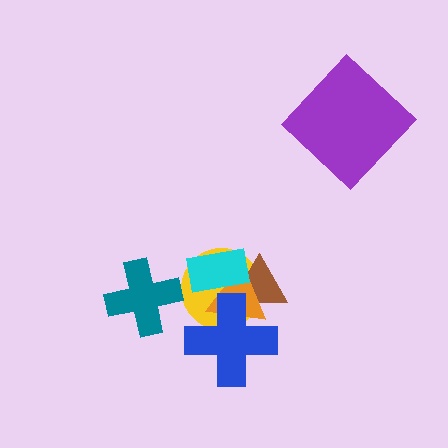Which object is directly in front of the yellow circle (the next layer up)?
The brown triangle is directly in front of the yellow circle.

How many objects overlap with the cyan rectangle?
3 objects overlap with the cyan rectangle.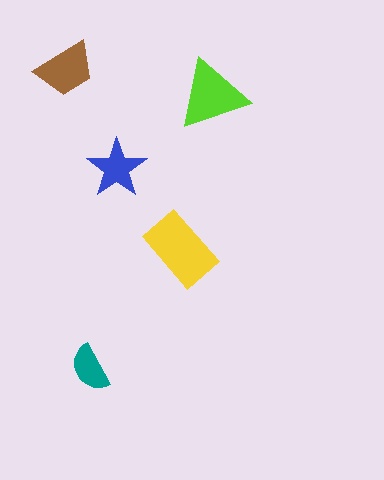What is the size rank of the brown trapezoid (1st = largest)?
3rd.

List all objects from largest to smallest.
The yellow rectangle, the lime triangle, the brown trapezoid, the blue star, the teal semicircle.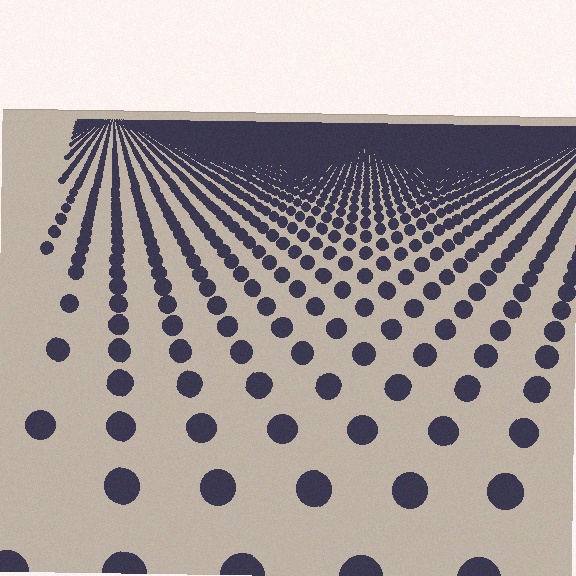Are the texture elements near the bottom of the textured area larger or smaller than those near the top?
Larger. Near the bottom, elements are closer to the viewer and appear at a bigger on-screen size.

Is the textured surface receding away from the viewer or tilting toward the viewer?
The surface is receding away from the viewer. Texture elements get smaller and denser toward the top.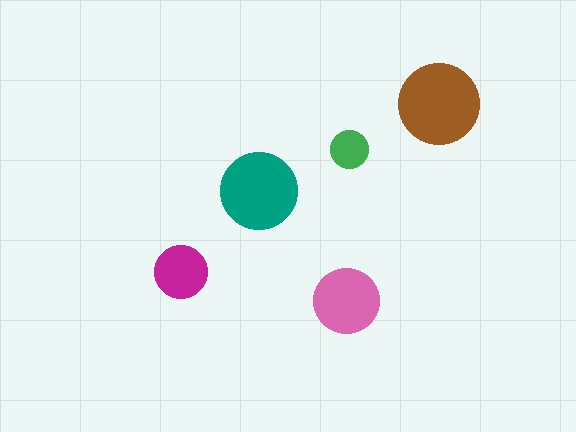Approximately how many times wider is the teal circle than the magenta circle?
About 1.5 times wider.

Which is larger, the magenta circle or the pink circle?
The pink one.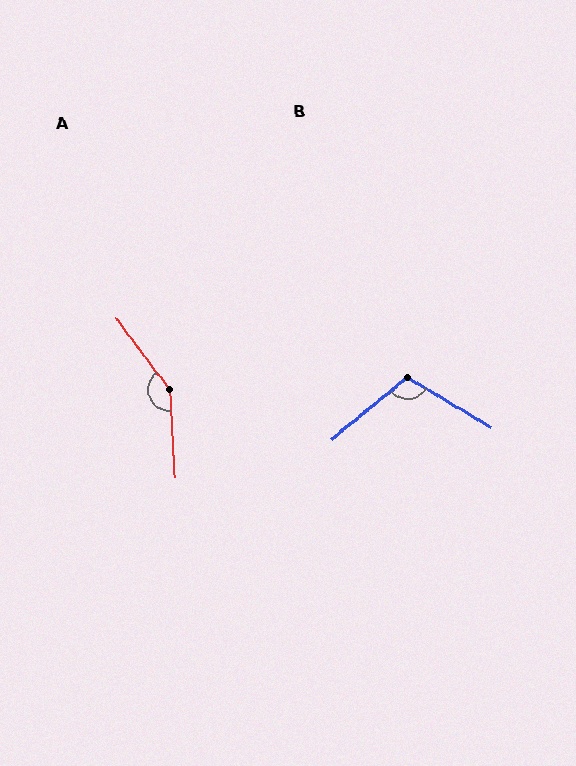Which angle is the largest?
A, at approximately 146 degrees.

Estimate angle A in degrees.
Approximately 146 degrees.